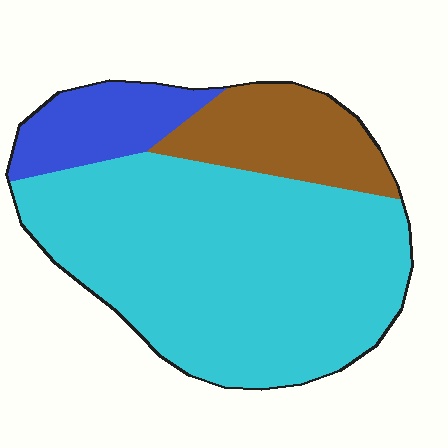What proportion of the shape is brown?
Brown covers 18% of the shape.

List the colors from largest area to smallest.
From largest to smallest: cyan, brown, blue.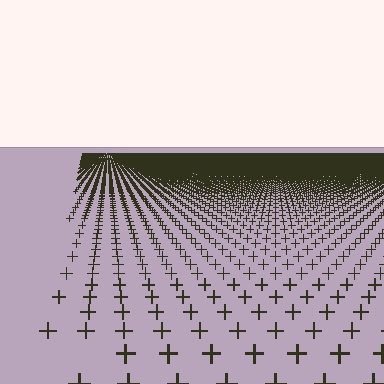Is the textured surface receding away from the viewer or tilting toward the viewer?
The surface is receding away from the viewer. Texture elements get smaller and denser toward the top.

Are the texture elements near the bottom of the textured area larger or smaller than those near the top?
Larger. Near the bottom, elements are closer to the viewer and appear at a bigger on-screen size.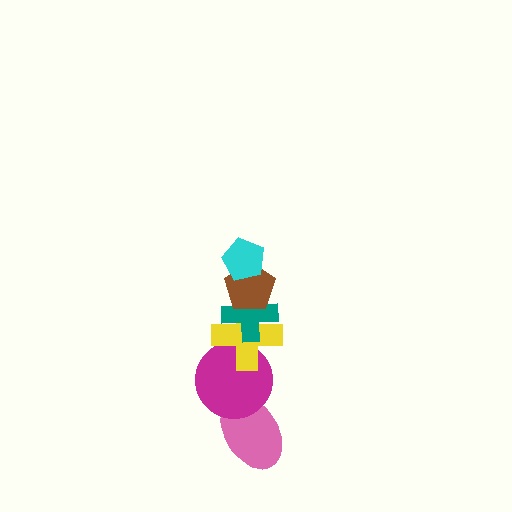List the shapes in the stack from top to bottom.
From top to bottom: the cyan pentagon, the brown pentagon, the teal cross, the yellow cross, the magenta circle, the pink ellipse.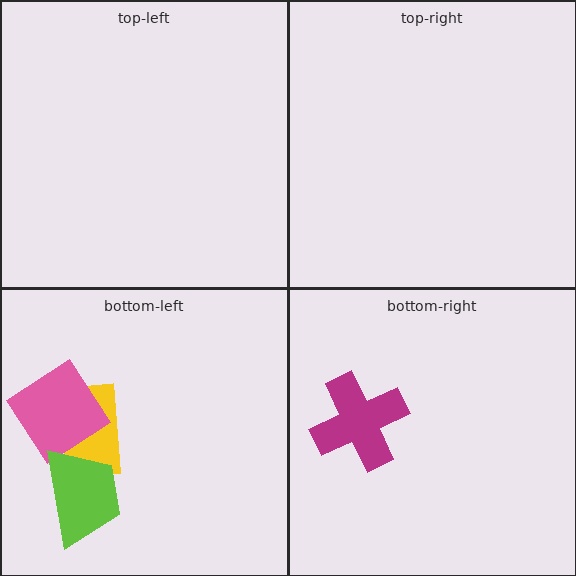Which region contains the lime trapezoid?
The bottom-left region.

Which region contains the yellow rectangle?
The bottom-left region.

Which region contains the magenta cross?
The bottom-right region.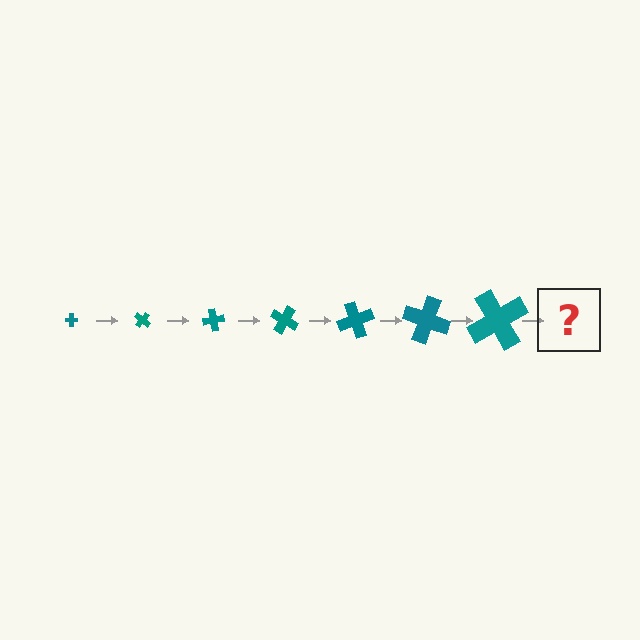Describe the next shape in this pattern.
It should be a cross, larger than the previous one and rotated 280 degrees from the start.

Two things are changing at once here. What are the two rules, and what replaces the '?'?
The two rules are that the cross grows larger each step and it rotates 40 degrees each step. The '?' should be a cross, larger than the previous one and rotated 280 degrees from the start.